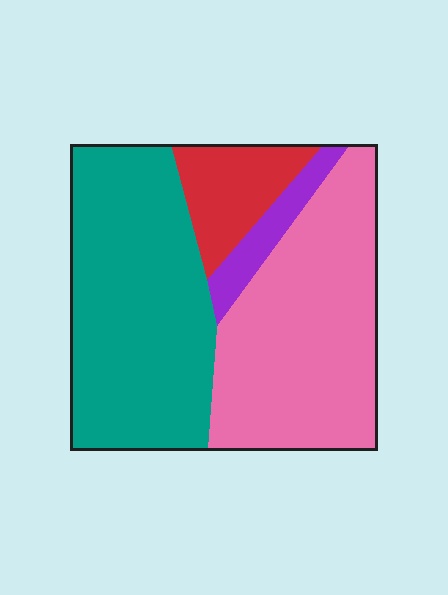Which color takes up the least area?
Purple, at roughly 5%.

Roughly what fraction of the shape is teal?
Teal covers 43% of the shape.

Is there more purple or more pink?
Pink.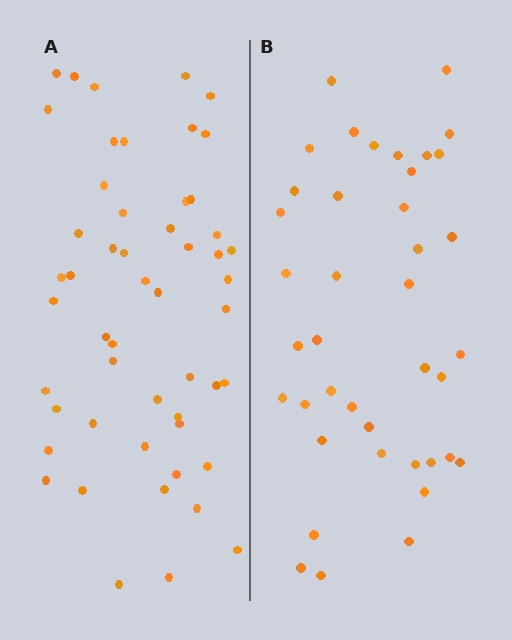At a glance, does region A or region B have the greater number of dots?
Region A (the left region) has more dots.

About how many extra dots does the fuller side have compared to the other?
Region A has roughly 12 or so more dots than region B.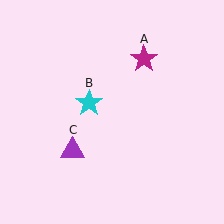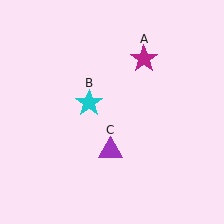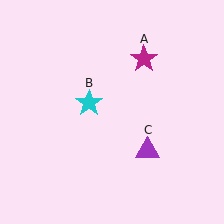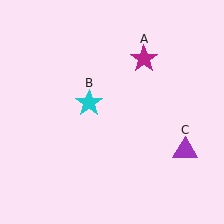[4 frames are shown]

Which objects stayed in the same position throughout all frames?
Magenta star (object A) and cyan star (object B) remained stationary.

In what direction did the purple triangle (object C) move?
The purple triangle (object C) moved right.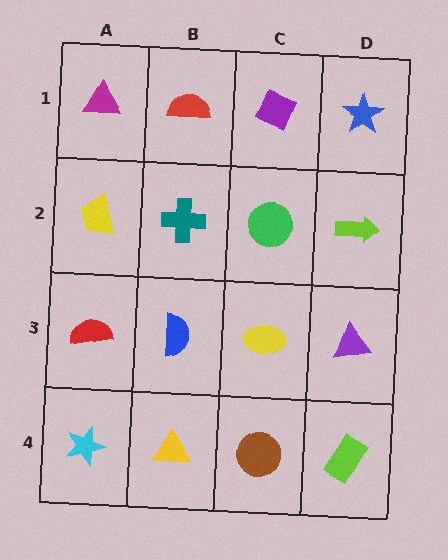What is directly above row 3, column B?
A teal cross.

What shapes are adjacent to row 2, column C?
A purple diamond (row 1, column C), a yellow ellipse (row 3, column C), a teal cross (row 2, column B), a lime arrow (row 2, column D).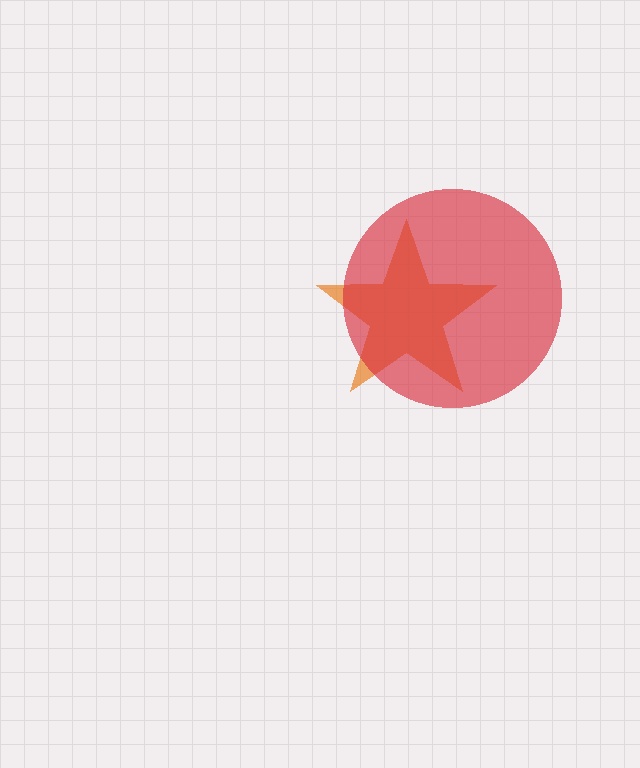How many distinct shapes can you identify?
There are 2 distinct shapes: an orange star, a red circle.